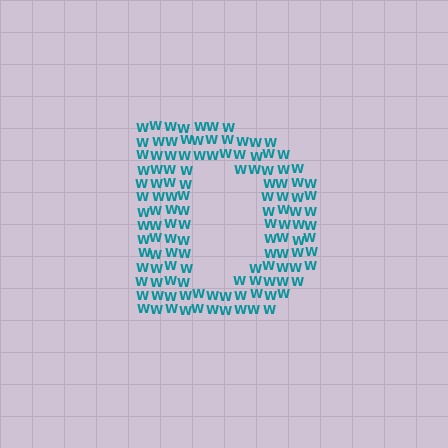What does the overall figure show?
The overall figure shows the letter D.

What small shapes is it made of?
It is made of small letter W's.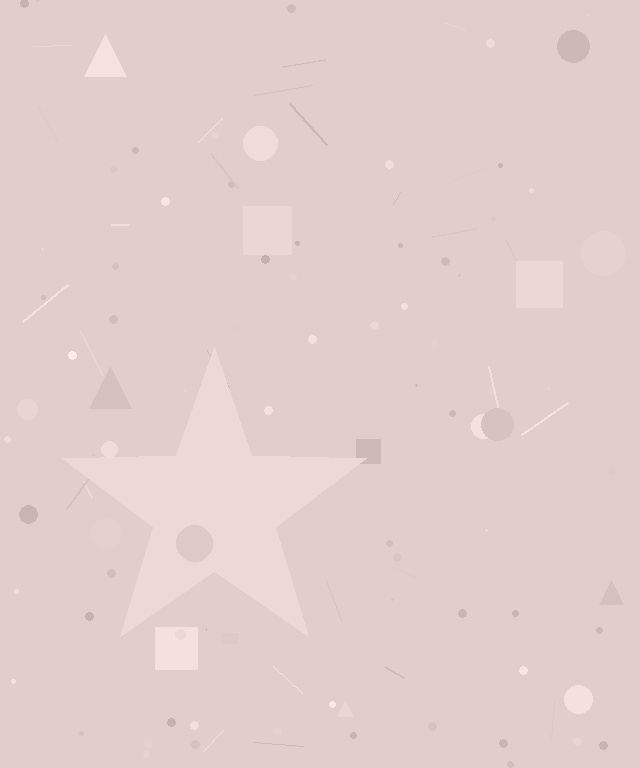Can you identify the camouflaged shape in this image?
The camouflaged shape is a star.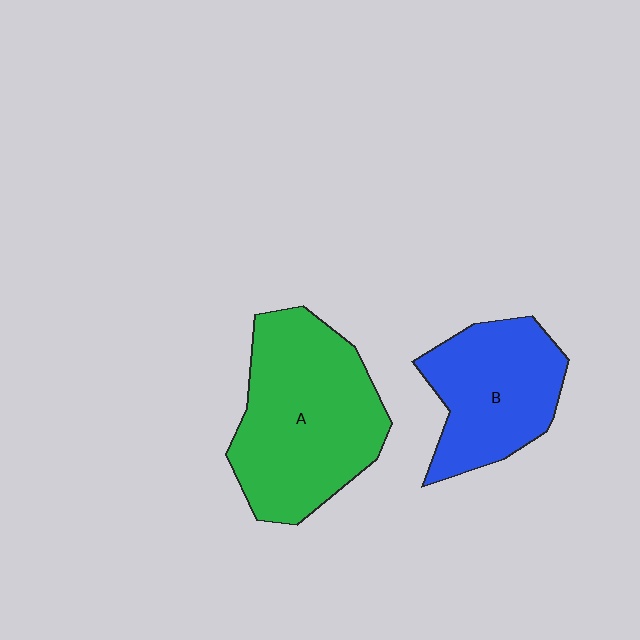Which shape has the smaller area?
Shape B (blue).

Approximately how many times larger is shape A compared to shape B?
Approximately 1.5 times.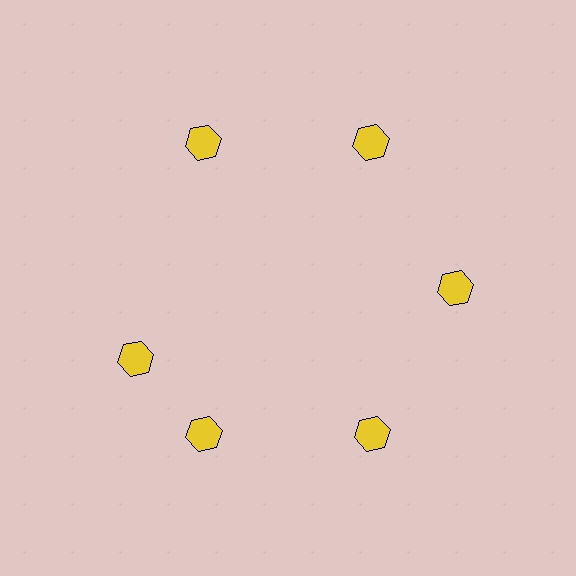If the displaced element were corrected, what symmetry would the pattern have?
It would have 6-fold rotational symmetry — the pattern would map onto itself every 60 degrees.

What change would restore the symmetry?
The symmetry would be restored by rotating it back into even spacing with its neighbors so that all 6 hexagons sit at equal angles and equal distance from the center.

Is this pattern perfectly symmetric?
No. The 6 yellow hexagons are arranged in a ring, but one element near the 9 o'clock position is rotated out of alignment along the ring, breaking the 6-fold rotational symmetry.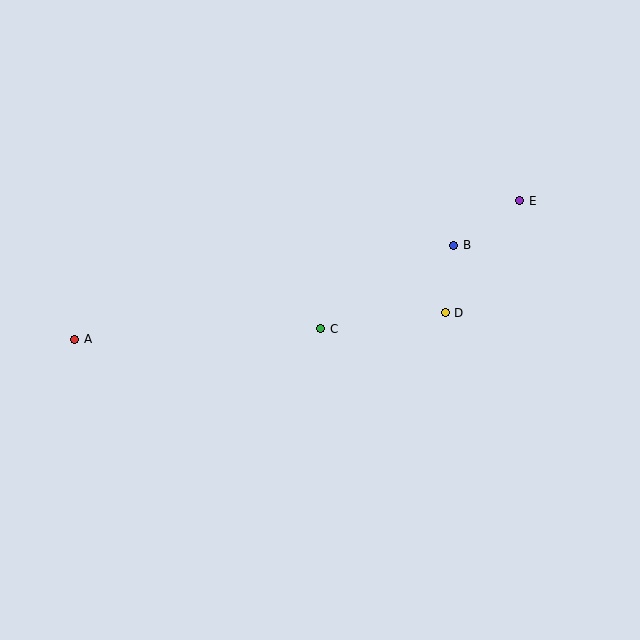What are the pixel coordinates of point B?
Point B is at (454, 245).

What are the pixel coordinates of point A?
Point A is at (75, 339).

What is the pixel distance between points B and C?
The distance between B and C is 157 pixels.